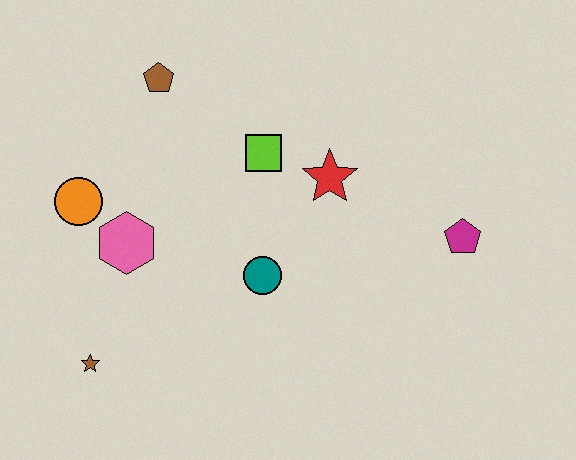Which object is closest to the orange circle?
The pink hexagon is closest to the orange circle.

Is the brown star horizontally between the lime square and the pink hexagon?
No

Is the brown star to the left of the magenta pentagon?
Yes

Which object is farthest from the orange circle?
The magenta pentagon is farthest from the orange circle.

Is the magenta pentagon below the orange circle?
Yes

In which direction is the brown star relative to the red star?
The brown star is to the left of the red star.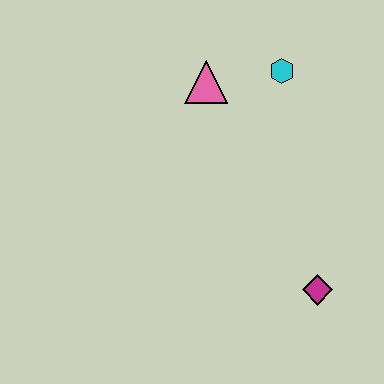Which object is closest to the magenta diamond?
The cyan hexagon is closest to the magenta diamond.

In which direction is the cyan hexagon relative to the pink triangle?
The cyan hexagon is to the right of the pink triangle.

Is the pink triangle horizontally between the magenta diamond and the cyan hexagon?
No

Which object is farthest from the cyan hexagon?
The magenta diamond is farthest from the cyan hexagon.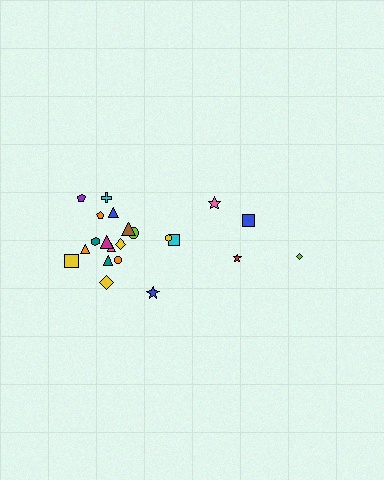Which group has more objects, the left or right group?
The left group.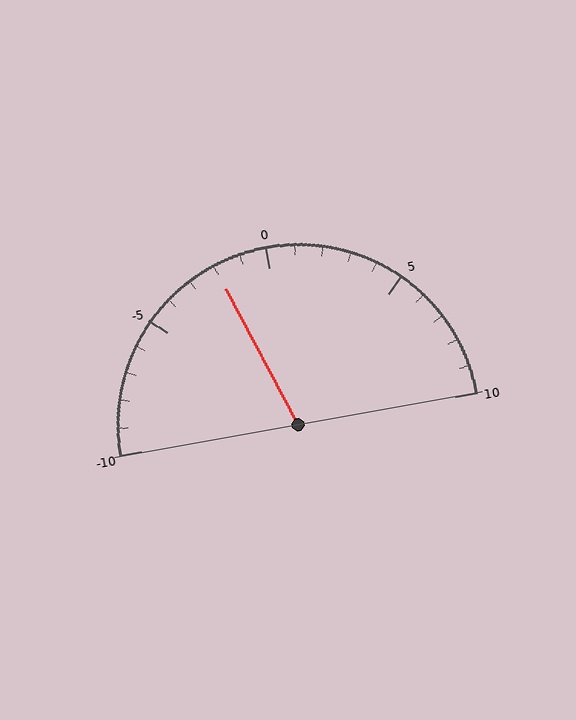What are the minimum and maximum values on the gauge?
The gauge ranges from -10 to 10.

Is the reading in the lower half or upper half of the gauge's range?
The reading is in the lower half of the range (-10 to 10).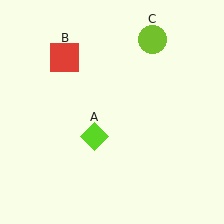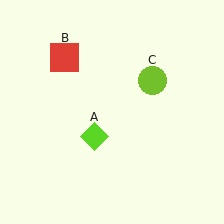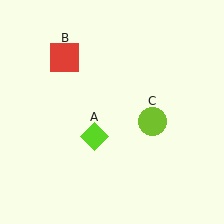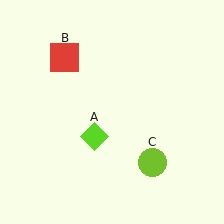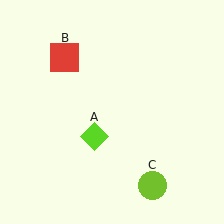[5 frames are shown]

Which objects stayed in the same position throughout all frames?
Lime diamond (object A) and red square (object B) remained stationary.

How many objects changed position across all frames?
1 object changed position: lime circle (object C).